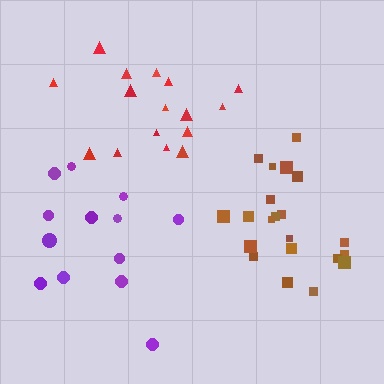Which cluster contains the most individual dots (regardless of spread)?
Brown (21).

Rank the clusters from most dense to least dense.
brown, red, purple.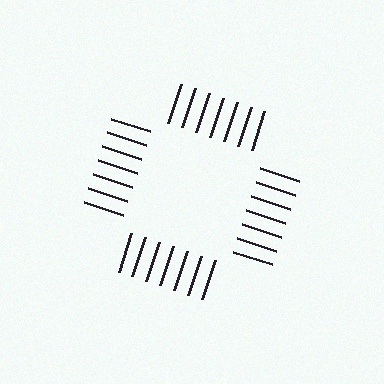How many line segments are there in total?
28 — 7 along each of the 4 edges.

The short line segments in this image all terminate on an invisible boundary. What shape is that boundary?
An illusory square — the line segments terminate on its edges but no continuous stroke is drawn.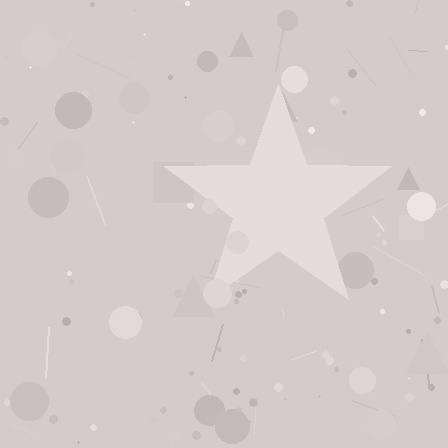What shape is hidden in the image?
A star is hidden in the image.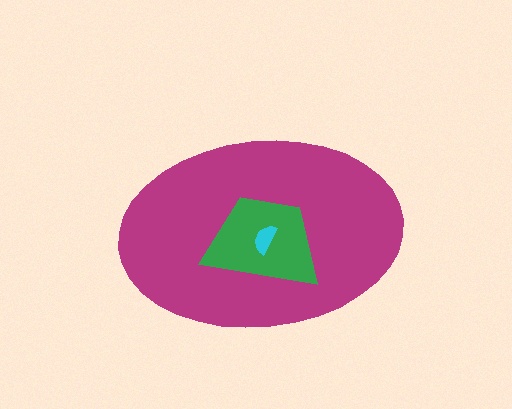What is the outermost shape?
The magenta ellipse.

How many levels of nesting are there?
3.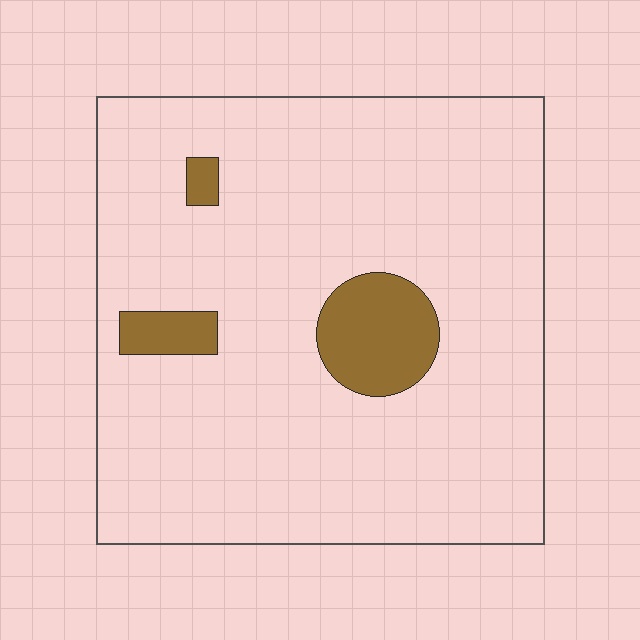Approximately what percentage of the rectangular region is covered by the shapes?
Approximately 10%.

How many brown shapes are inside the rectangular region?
3.